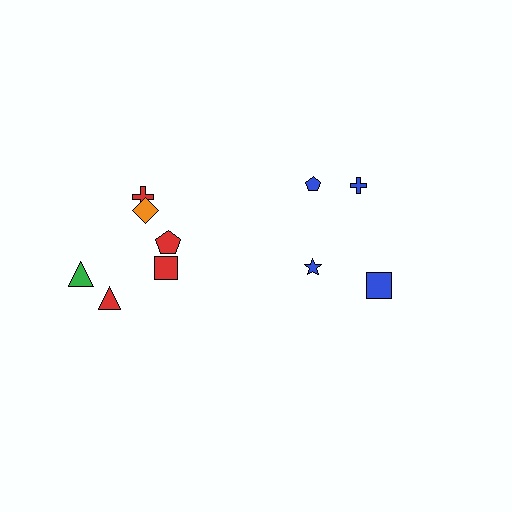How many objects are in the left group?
There are 6 objects.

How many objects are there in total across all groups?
There are 10 objects.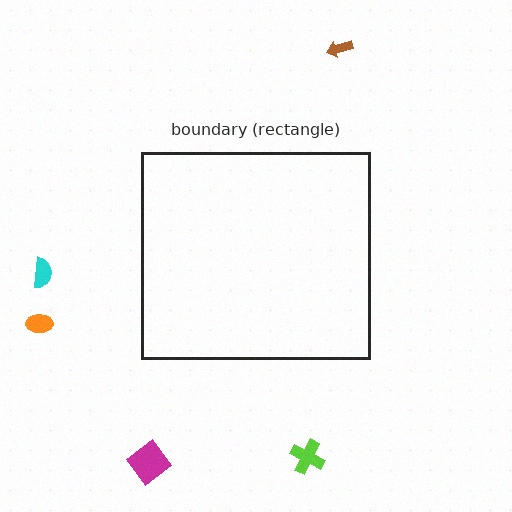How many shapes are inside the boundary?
0 inside, 5 outside.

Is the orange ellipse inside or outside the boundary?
Outside.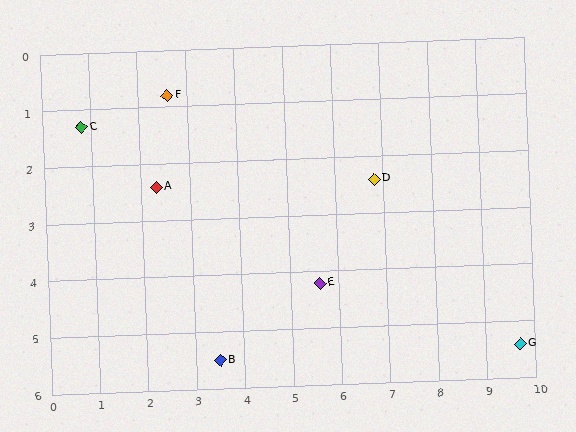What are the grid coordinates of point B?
Point B is at approximately (3.5, 5.5).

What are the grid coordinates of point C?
Point C is at approximately (0.8, 1.3).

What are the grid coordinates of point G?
Point G is at approximately (9.7, 5.4).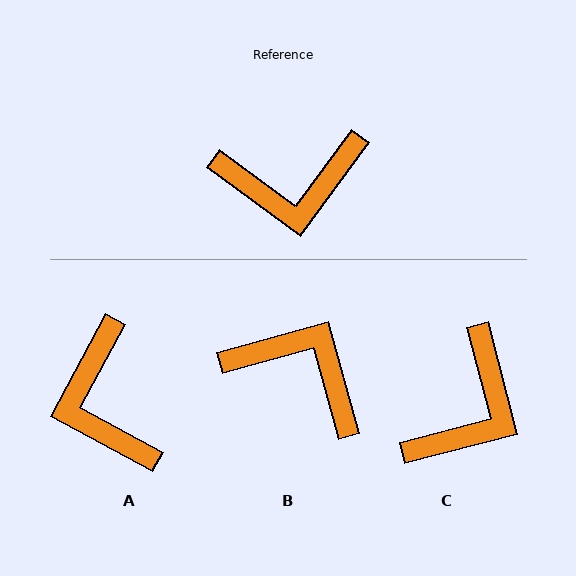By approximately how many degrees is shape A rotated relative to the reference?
Approximately 82 degrees clockwise.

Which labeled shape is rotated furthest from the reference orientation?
B, about 142 degrees away.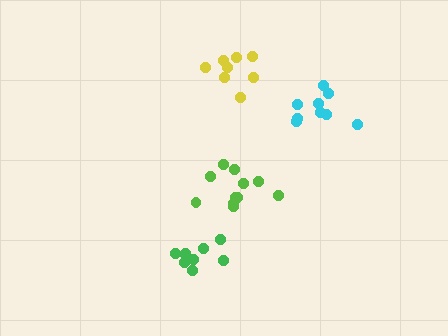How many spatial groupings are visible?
There are 4 spatial groupings.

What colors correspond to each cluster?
The clusters are colored: lime, green, yellow, cyan.